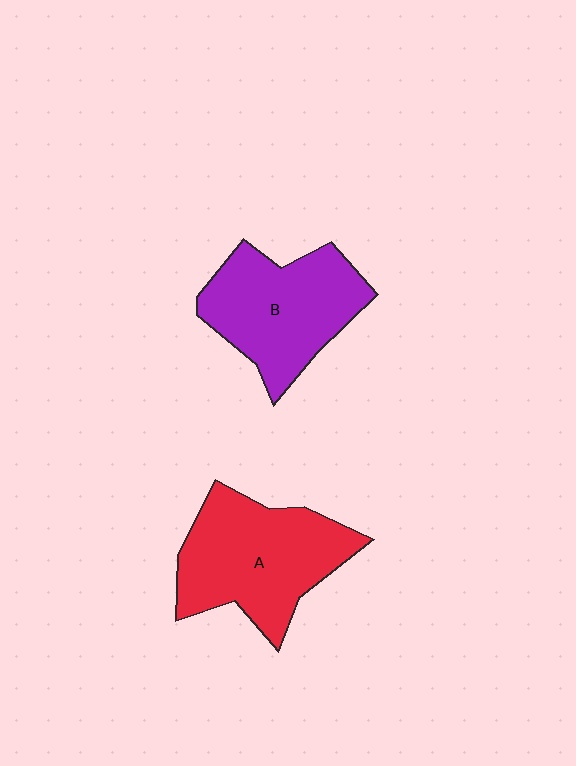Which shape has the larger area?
Shape A (red).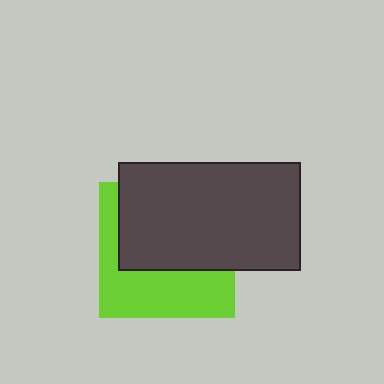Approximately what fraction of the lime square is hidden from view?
Roughly 57% of the lime square is hidden behind the dark gray rectangle.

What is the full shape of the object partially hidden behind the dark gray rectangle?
The partially hidden object is a lime square.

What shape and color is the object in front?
The object in front is a dark gray rectangle.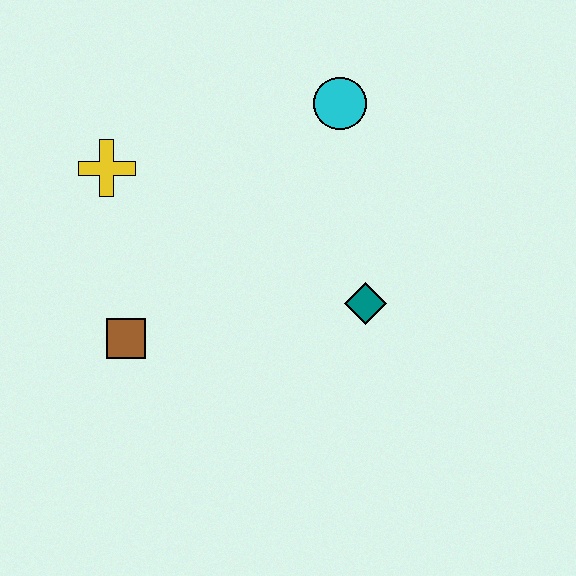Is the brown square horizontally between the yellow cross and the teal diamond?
Yes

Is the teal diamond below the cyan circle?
Yes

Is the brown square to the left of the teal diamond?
Yes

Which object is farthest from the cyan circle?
The brown square is farthest from the cyan circle.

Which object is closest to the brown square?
The yellow cross is closest to the brown square.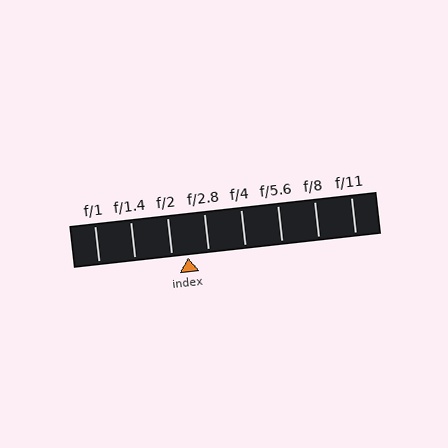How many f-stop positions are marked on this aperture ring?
There are 8 f-stop positions marked.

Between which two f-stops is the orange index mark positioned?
The index mark is between f/2 and f/2.8.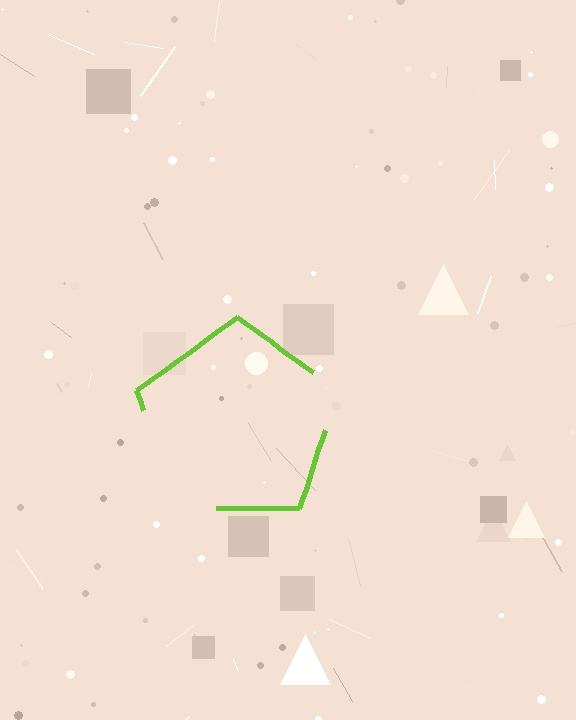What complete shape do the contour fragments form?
The contour fragments form a pentagon.